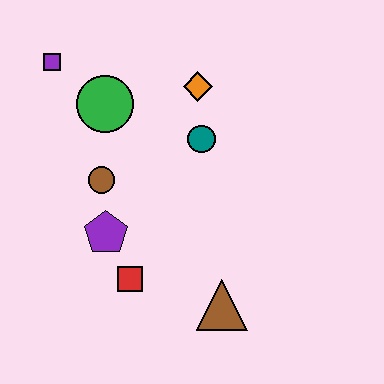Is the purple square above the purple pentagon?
Yes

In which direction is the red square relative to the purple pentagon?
The red square is below the purple pentagon.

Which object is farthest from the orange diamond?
The brown triangle is farthest from the orange diamond.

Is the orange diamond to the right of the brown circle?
Yes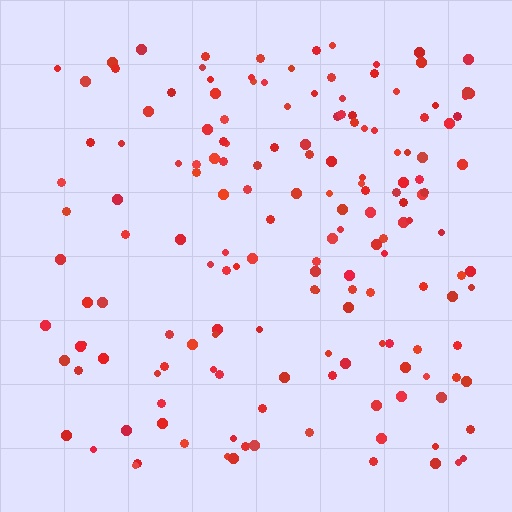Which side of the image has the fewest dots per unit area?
The left.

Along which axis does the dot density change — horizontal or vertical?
Horizontal.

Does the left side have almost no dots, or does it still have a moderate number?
Still a moderate number, just noticeably fewer than the right.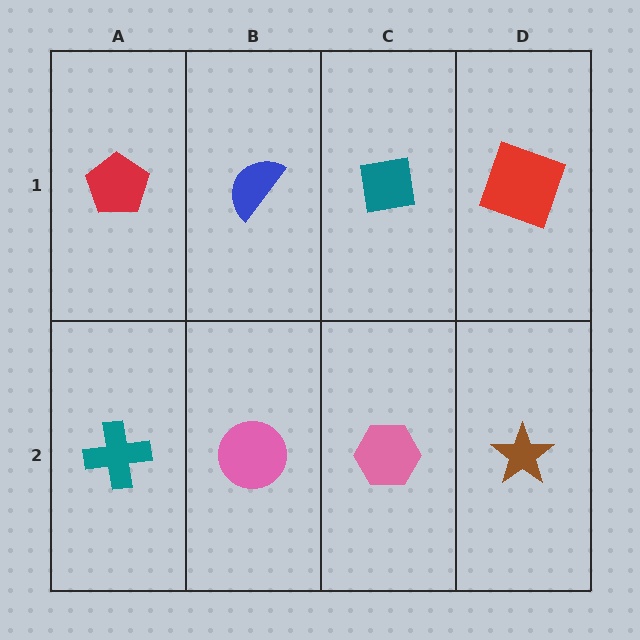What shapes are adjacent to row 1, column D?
A brown star (row 2, column D), a teal square (row 1, column C).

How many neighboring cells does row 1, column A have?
2.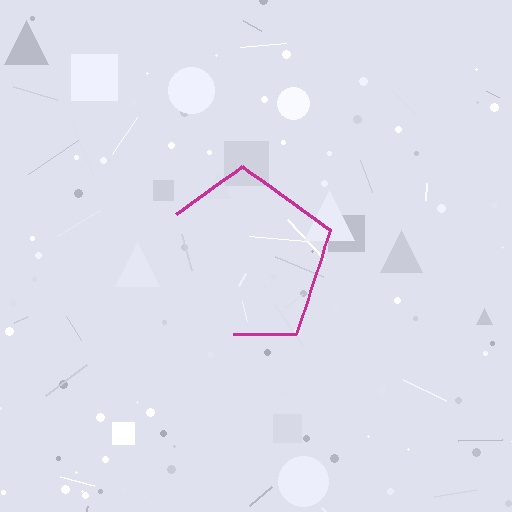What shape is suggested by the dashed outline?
The dashed outline suggests a pentagon.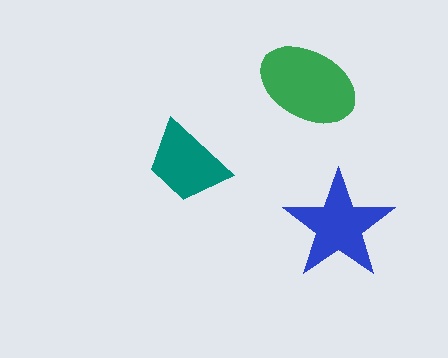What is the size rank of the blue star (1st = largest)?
2nd.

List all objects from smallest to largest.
The teal trapezoid, the blue star, the green ellipse.